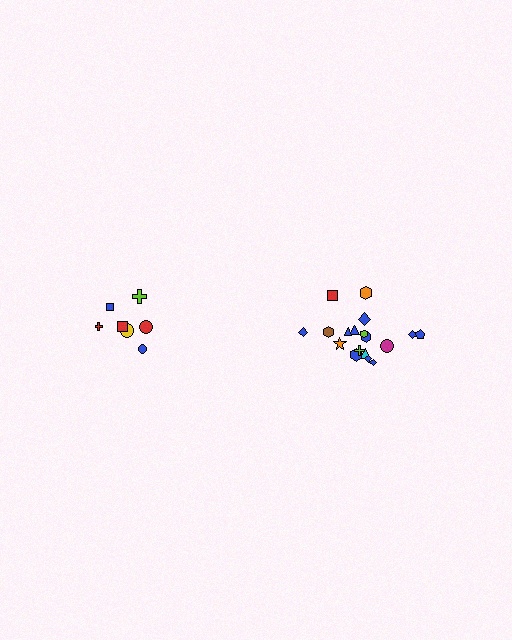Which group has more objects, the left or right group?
The right group.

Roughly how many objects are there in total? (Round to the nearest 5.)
Roughly 25 objects in total.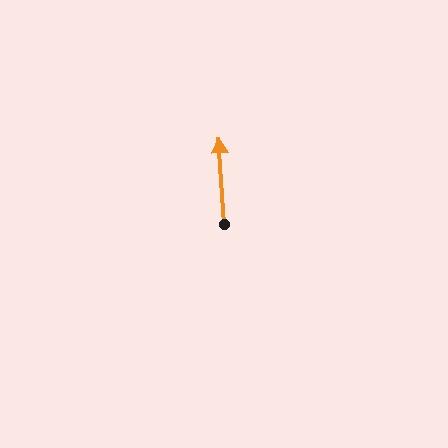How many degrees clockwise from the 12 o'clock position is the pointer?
Approximately 357 degrees.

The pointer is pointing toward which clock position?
Roughly 12 o'clock.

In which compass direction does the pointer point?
North.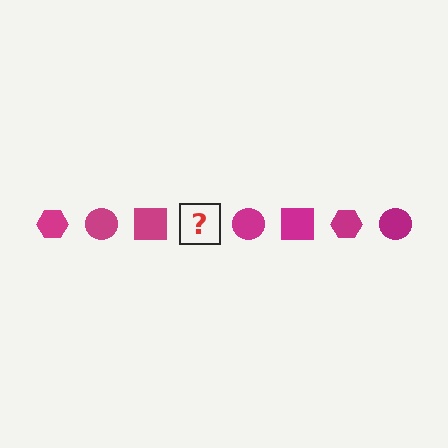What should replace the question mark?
The question mark should be replaced with a magenta hexagon.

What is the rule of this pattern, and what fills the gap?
The rule is that the pattern cycles through hexagon, circle, square shapes in magenta. The gap should be filled with a magenta hexagon.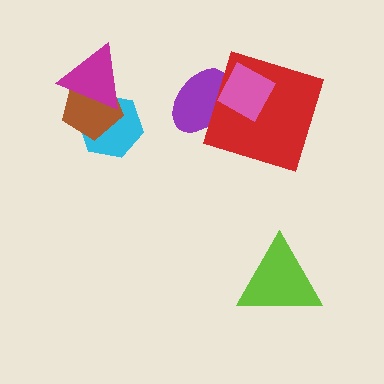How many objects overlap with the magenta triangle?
2 objects overlap with the magenta triangle.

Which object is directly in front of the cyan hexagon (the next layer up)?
The brown pentagon is directly in front of the cyan hexagon.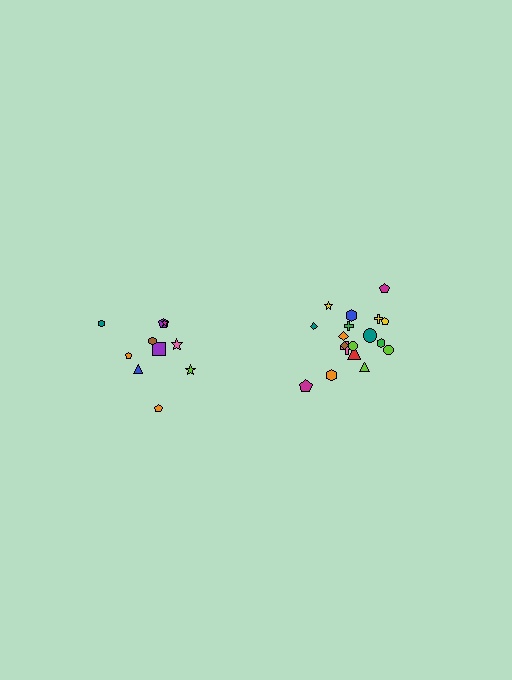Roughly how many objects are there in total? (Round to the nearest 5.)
Roughly 30 objects in total.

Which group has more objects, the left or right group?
The right group.